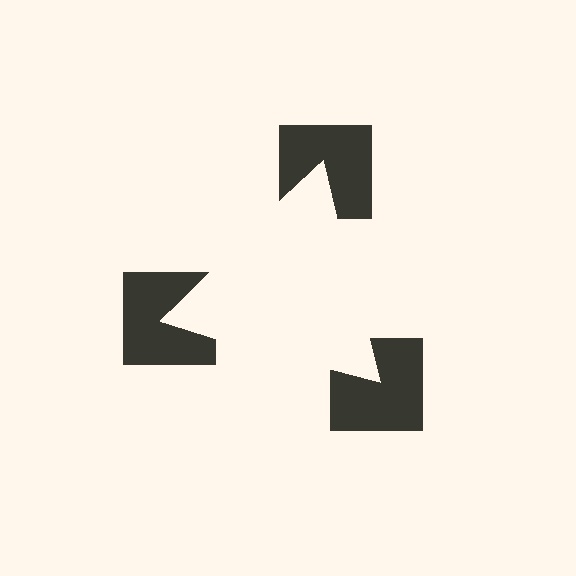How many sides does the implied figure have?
3 sides.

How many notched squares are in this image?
There are 3 — one at each vertex of the illusory triangle.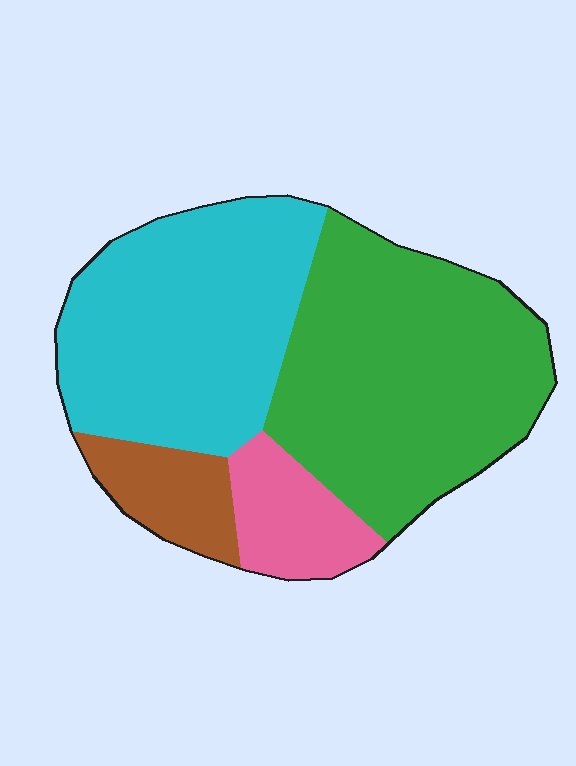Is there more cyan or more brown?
Cyan.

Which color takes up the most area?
Green, at roughly 45%.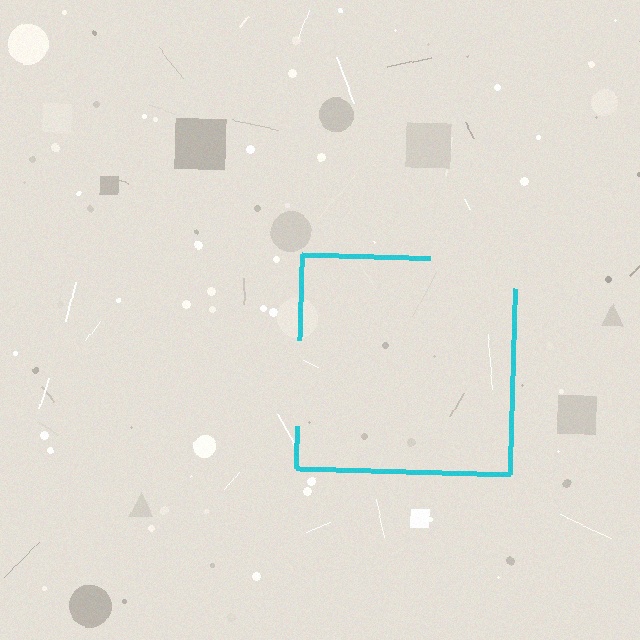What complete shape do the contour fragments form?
The contour fragments form a square.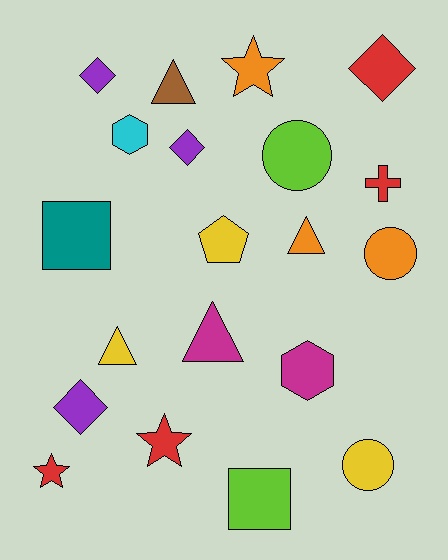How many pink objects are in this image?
There are no pink objects.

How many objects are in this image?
There are 20 objects.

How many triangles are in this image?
There are 4 triangles.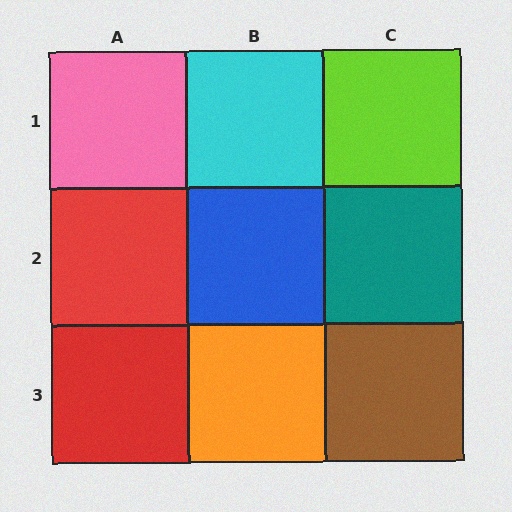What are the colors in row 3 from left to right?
Red, orange, brown.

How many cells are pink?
1 cell is pink.